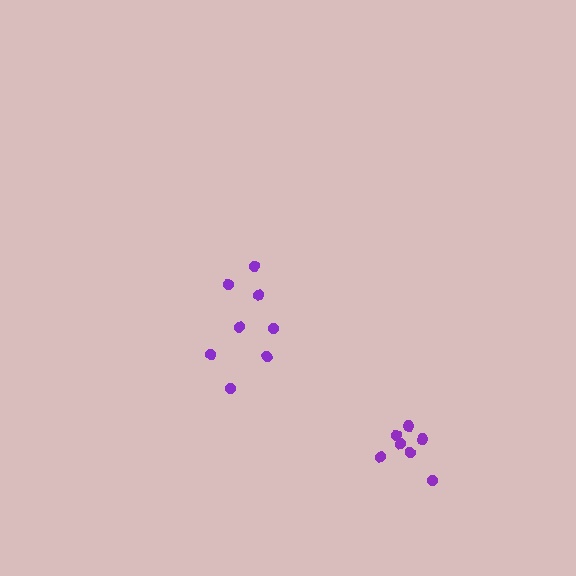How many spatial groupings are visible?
There are 2 spatial groupings.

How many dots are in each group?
Group 1: 8 dots, Group 2: 7 dots (15 total).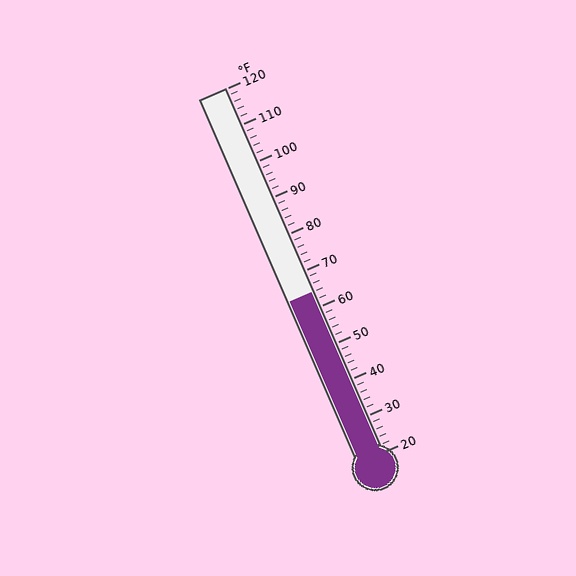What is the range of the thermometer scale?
The thermometer scale ranges from 20°F to 120°F.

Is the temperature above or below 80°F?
The temperature is below 80°F.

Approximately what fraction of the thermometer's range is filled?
The thermometer is filled to approximately 45% of its range.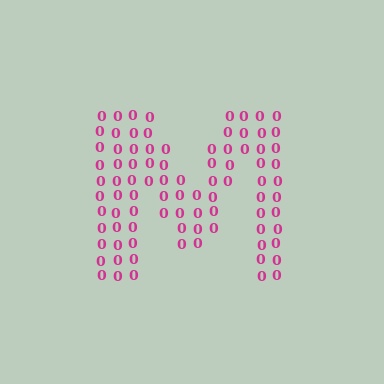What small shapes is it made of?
It is made of small digit 0's.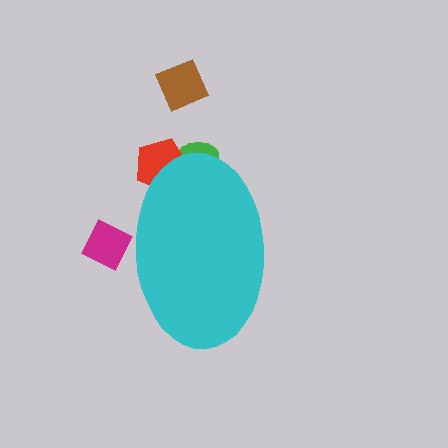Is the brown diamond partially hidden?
No, the brown diamond is fully visible.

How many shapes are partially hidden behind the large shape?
3 shapes are partially hidden.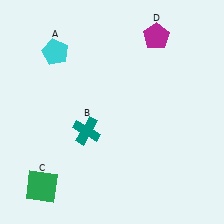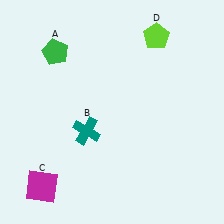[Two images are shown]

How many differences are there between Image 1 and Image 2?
There are 3 differences between the two images.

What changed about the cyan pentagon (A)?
In Image 1, A is cyan. In Image 2, it changed to green.